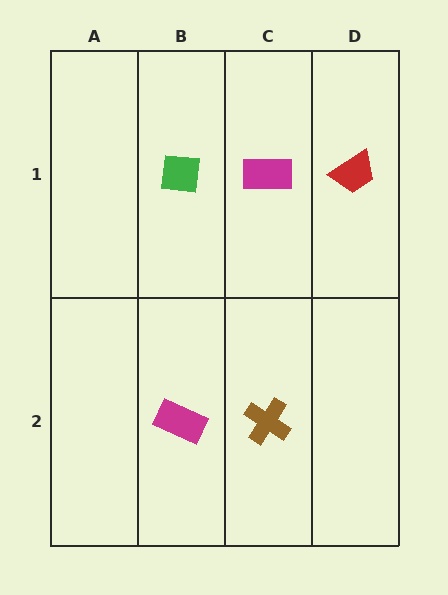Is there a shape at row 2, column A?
No, that cell is empty.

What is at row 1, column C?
A magenta rectangle.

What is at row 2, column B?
A magenta rectangle.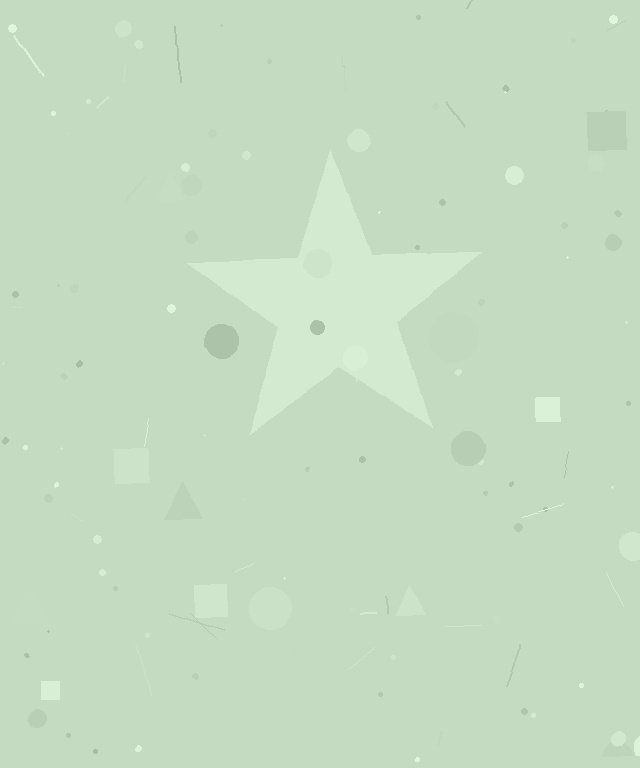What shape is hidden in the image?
A star is hidden in the image.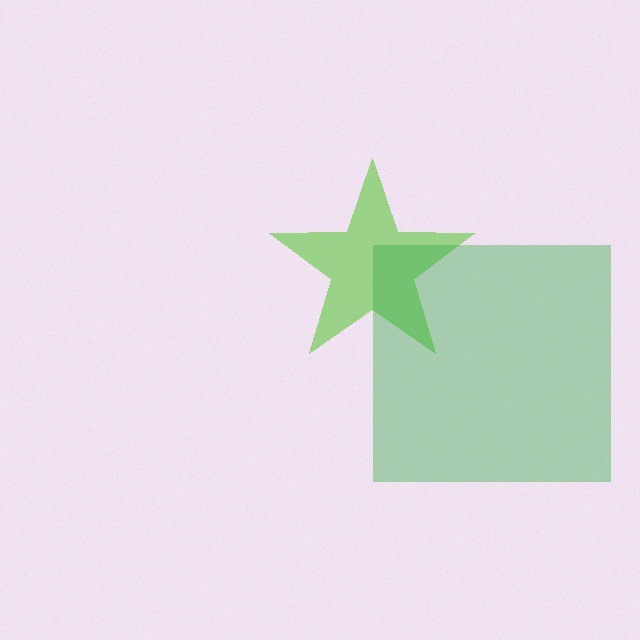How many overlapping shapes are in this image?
There are 2 overlapping shapes in the image.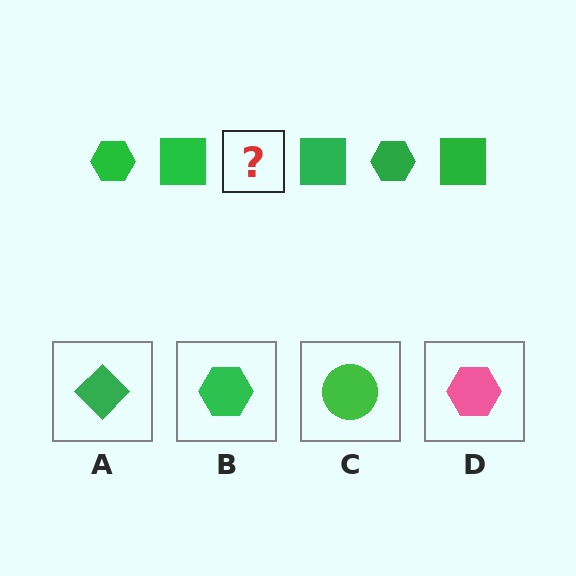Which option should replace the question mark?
Option B.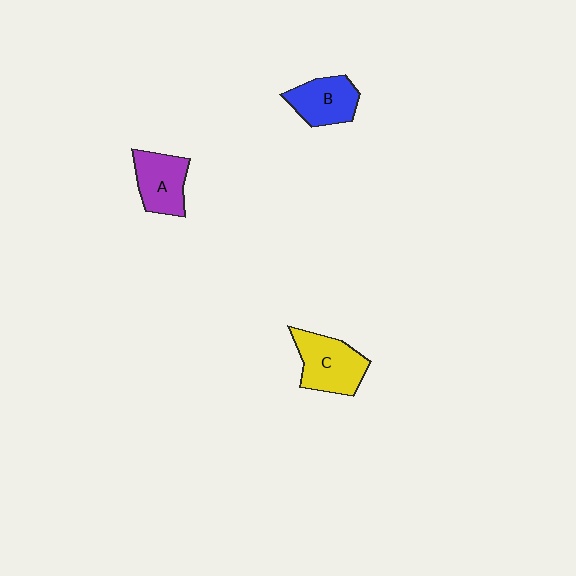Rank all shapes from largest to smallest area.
From largest to smallest: C (yellow), A (purple), B (blue).